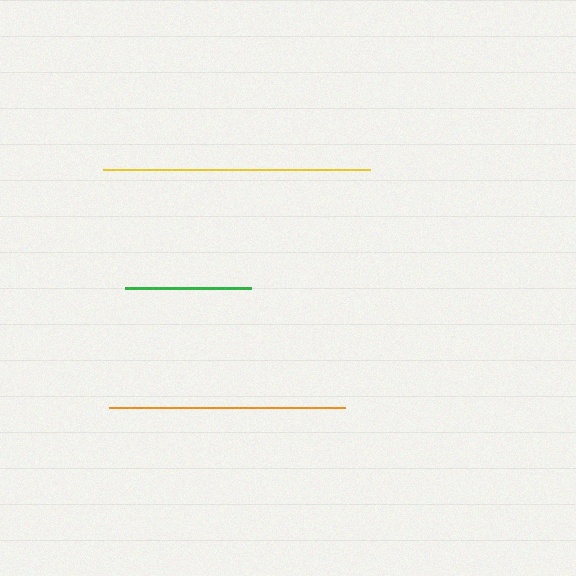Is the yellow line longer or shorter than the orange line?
The yellow line is longer than the orange line.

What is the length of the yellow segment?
The yellow segment is approximately 268 pixels long.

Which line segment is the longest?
The yellow line is the longest at approximately 268 pixels.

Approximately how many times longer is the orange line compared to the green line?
The orange line is approximately 1.9 times the length of the green line.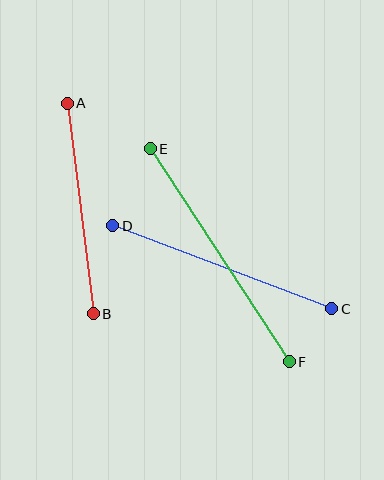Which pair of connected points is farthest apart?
Points E and F are farthest apart.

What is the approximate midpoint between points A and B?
The midpoint is at approximately (80, 208) pixels.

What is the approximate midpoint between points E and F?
The midpoint is at approximately (220, 255) pixels.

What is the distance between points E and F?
The distance is approximately 255 pixels.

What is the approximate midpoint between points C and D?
The midpoint is at approximately (222, 267) pixels.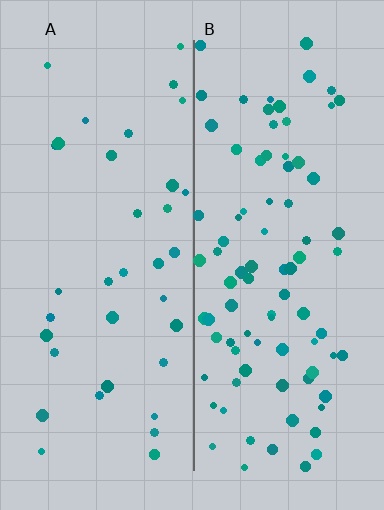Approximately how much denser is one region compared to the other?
Approximately 2.4× — region B over region A.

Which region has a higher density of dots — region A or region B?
B (the right).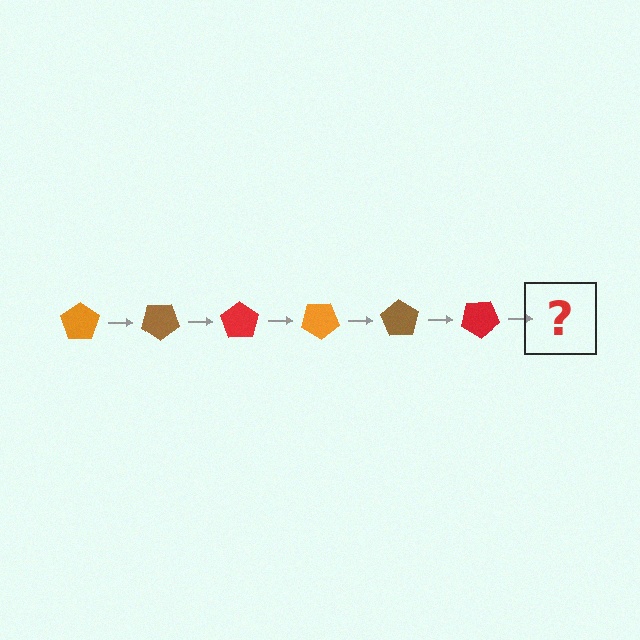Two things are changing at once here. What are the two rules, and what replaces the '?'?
The two rules are that it rotates 35 degrees each step and the color cycles through orange, brown, and red. The '?' should be an orange pentagon, rotated 210 degrees from the start.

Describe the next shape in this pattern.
It should be an orange pentagon, rotated 210 degrees from the start.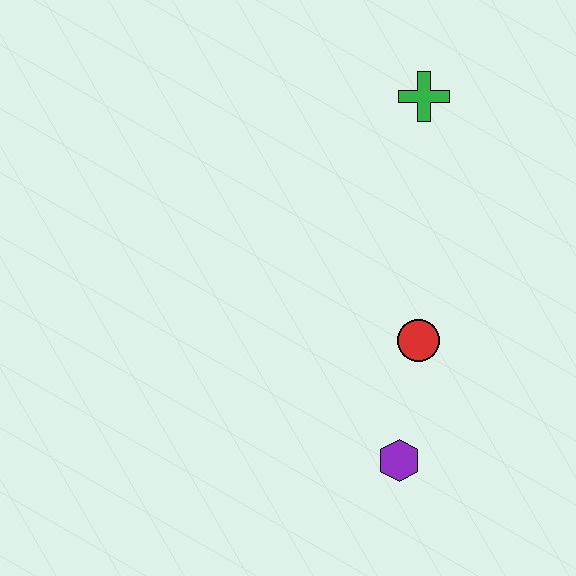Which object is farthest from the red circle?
The green cross is farthest from the red circle.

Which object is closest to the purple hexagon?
The red circle is closest to the purple hexagon.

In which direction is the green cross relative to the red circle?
The green cross is above the red circle.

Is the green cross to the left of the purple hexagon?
No